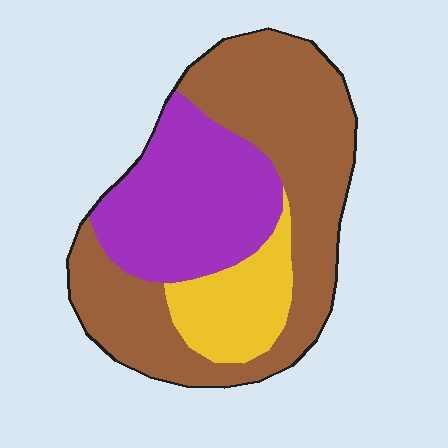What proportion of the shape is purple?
Purple covers 32% of the shape.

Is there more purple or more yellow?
Purple.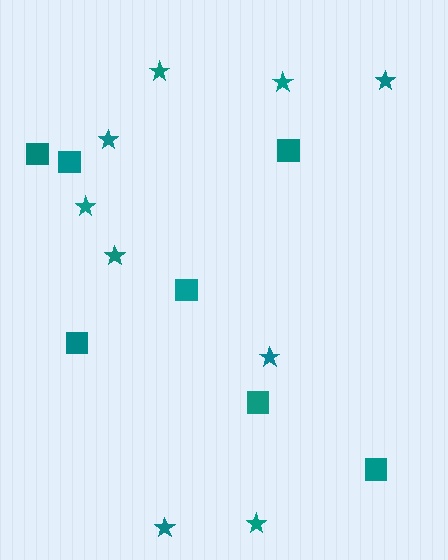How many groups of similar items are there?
There are 2 groups: one group of stars (9) and one group of squares (7).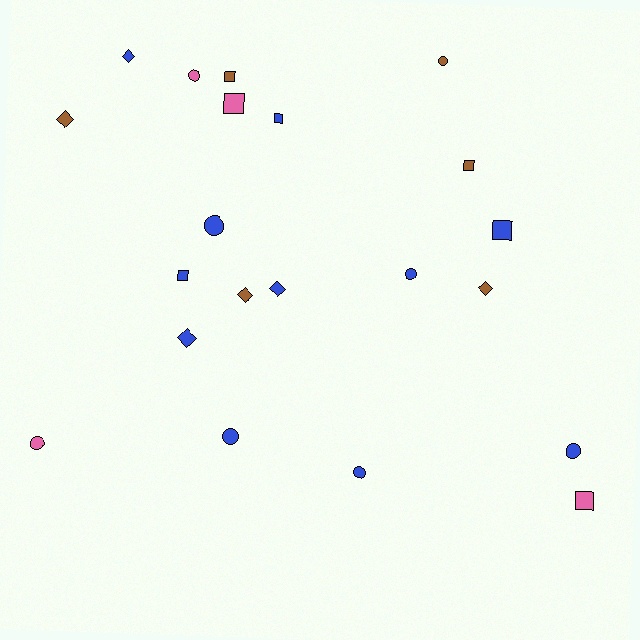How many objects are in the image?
There are 21 objects.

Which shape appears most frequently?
Circle, with 8 objects.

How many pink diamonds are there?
There are no pink diamonds.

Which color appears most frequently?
Blue, with 11 objects.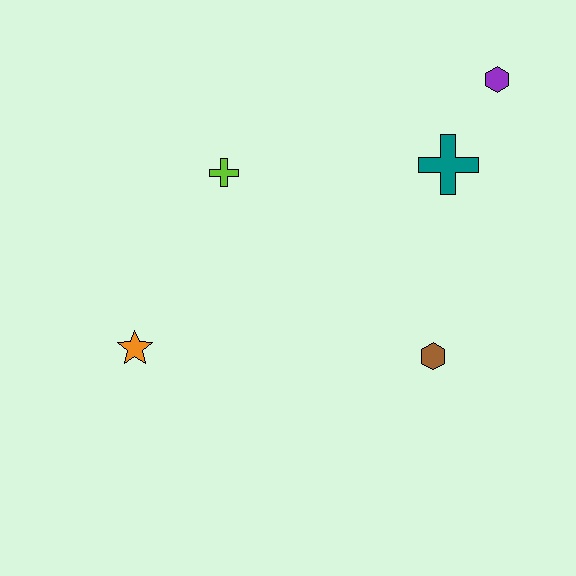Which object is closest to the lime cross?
The orange star is closest to the lime cross.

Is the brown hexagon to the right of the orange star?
Yes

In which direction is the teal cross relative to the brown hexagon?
The teal cross is above the brown hexagon.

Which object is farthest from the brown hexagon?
The orange star is farthest from the brown hexagon.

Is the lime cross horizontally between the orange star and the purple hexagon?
Yes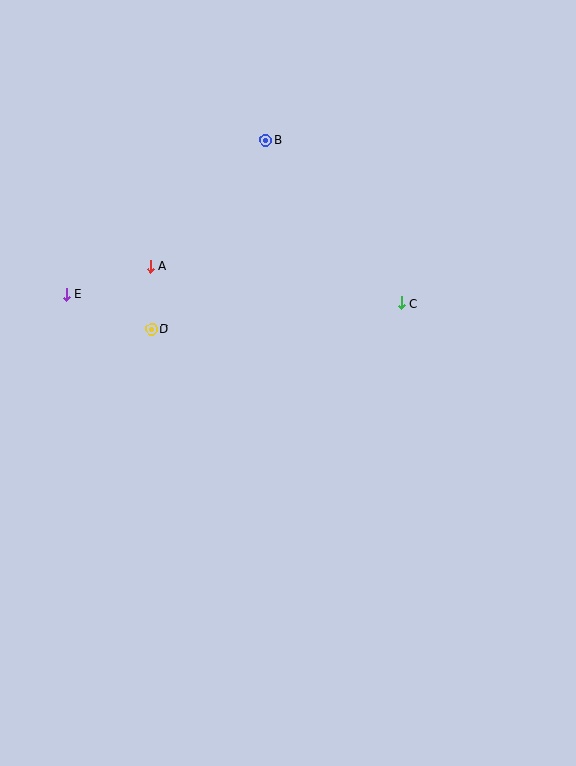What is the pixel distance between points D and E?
The distance between D and E is 92 pixels.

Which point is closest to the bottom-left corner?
Point D is closest to the bottom-left corner.